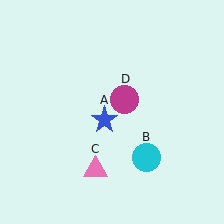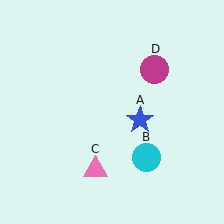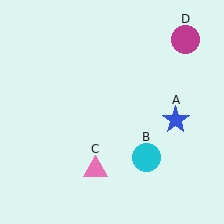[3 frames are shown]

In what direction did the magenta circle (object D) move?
The magenta circle (object D) moved up and to the right.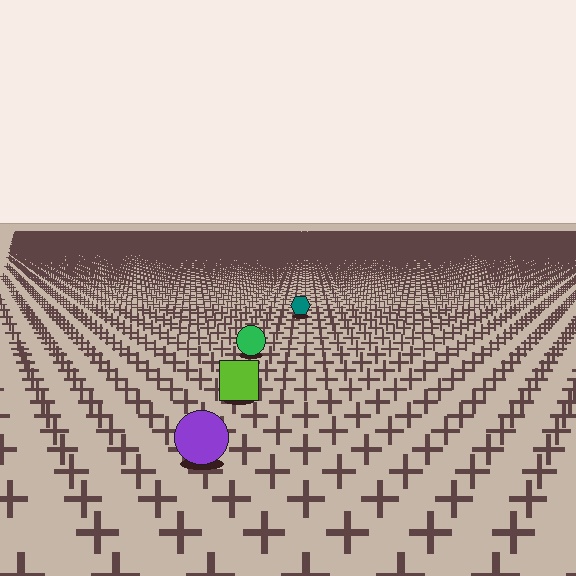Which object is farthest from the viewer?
The teal hexagon is farthest from the viewer. It appears smaller and the ground texture around it is denser.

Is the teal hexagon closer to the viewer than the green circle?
No. The green circle is closer — you can tell from the texture gradient: the ground texture is coarser near it.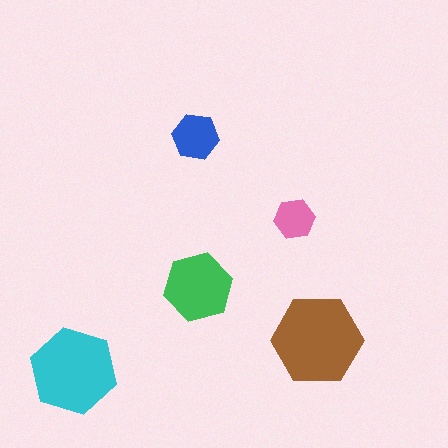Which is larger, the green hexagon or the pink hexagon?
The green one.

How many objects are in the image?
There are 5 objects in the image.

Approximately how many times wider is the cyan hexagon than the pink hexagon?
About 2 times wider.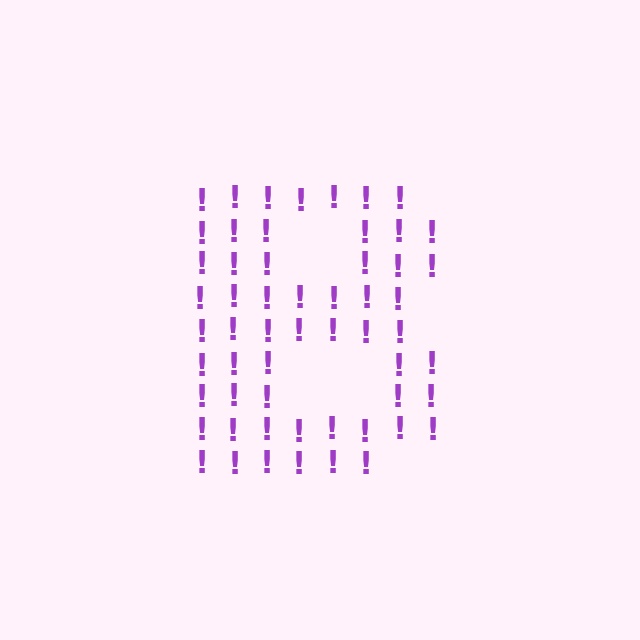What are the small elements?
The small elements are exclamation marks.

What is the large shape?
The large shape is the letter B.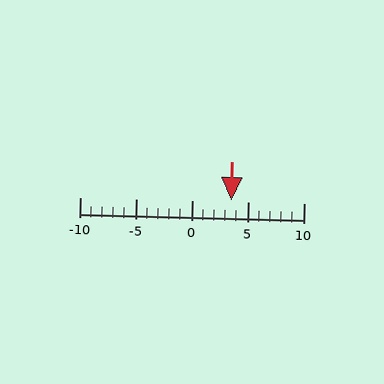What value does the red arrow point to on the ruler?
The red arrow points to approximately 4.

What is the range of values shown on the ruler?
The ruler shows values from -10 to 10.